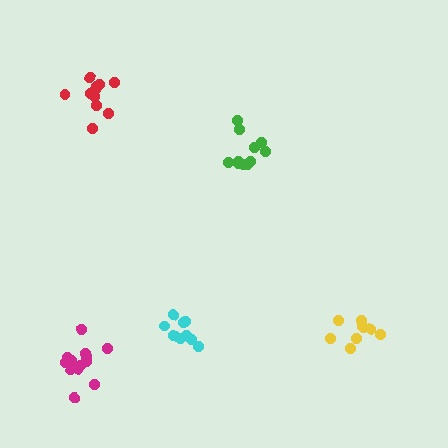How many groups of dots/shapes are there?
There are 5 groups.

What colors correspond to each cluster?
The clusters are colored: red, yellow, magenta, green, cyan.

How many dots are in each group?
Group 1: 11 dots, Group 2: 9 dots, Group 3: 13 dots, Group 4: 12 dots, Group 5: 10 dots (55 total).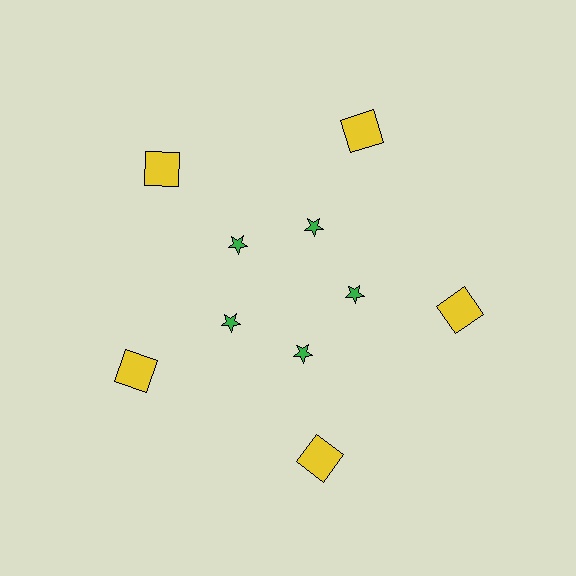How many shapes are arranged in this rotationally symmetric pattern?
There are 10 shapes, arranged in 5 groups of 2.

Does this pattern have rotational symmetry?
Yes, this pattern has 5-fold rotational symmetry. It looks the same after rotating 72 degrees around the center.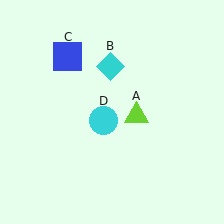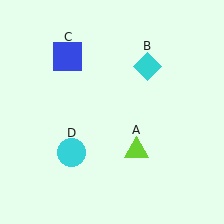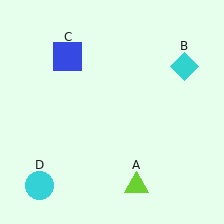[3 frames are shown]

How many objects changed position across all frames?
3 objects changed position: lime triangle (object A), cyan diamond (object B), cyan circle (object D).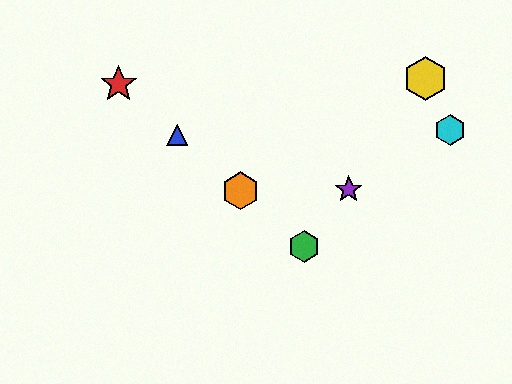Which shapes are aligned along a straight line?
The red star, the blue triangle, the green hexagon, the orange hexagon are aligned along a straight line.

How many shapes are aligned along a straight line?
4 shapes (the red star, the blue triangle, the green hexagon, the orange hexagon) are aligned along a straight line.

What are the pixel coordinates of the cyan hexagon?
The cyan hexagon is at (450, 130).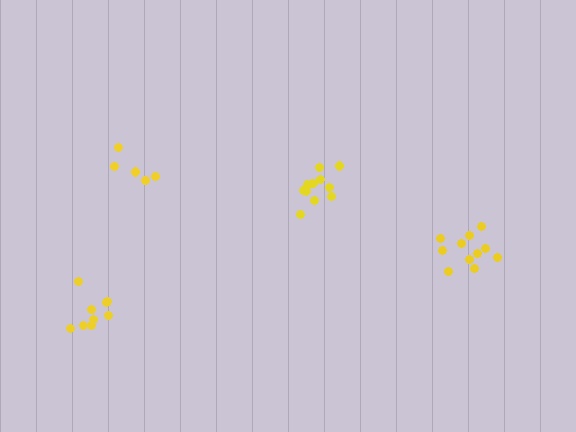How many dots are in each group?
Group 1: 9 dots, Group 2: 11 dots, Group 3: 11 dots, Group 4: 5 dots (36 total).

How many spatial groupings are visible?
There are 4 spatial groupings.